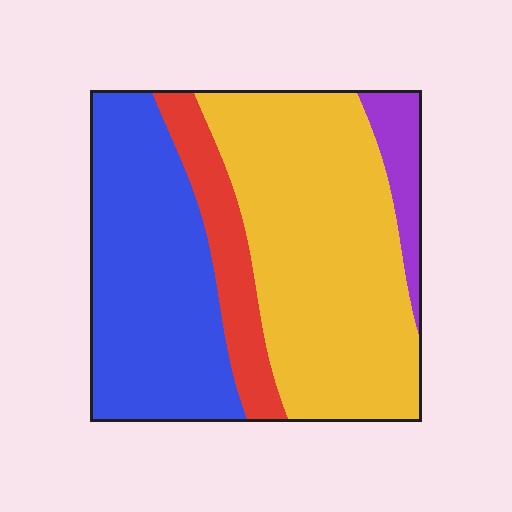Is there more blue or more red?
Blue.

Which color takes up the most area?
Yellow, at roughly 45%.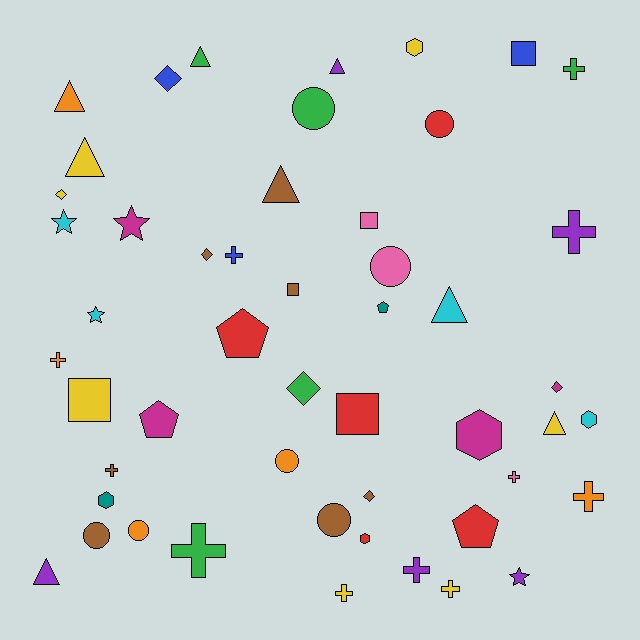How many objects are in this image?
There are 50 objects.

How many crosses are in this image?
There are 11 crosses.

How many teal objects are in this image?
There are 2 teal objects.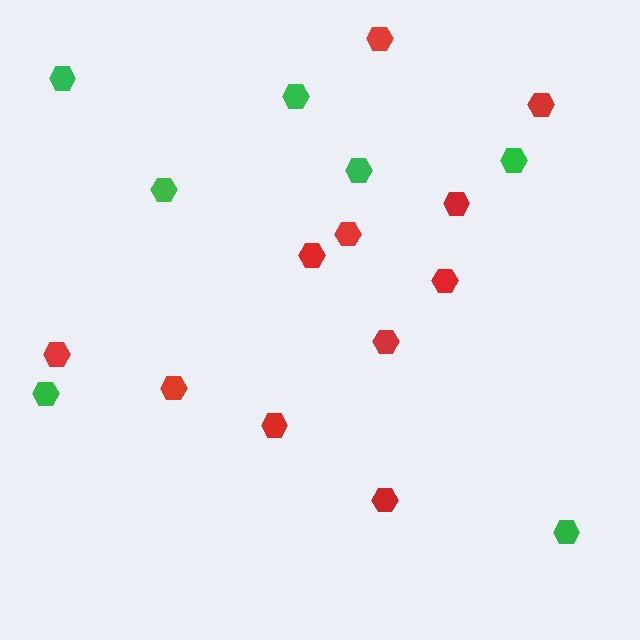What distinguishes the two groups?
There are 2 groups: one group of red hexagons (11) and one group of green hexagons (7).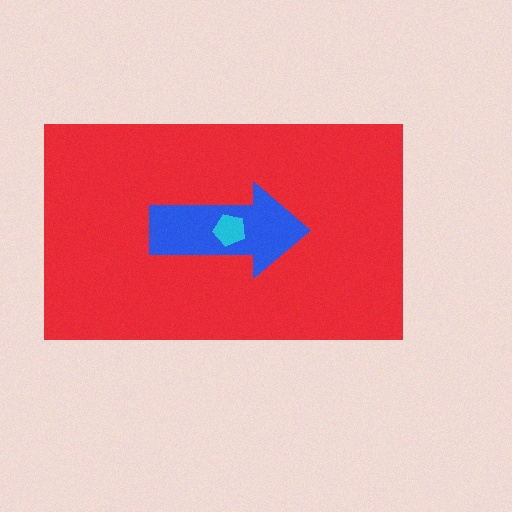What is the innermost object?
The cyan pentagon.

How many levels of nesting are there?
3.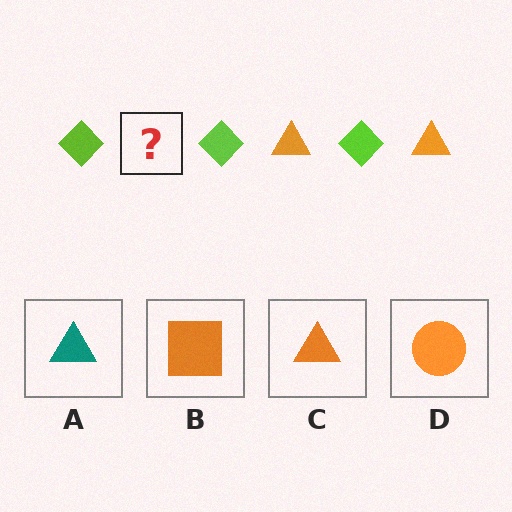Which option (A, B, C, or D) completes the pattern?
C.